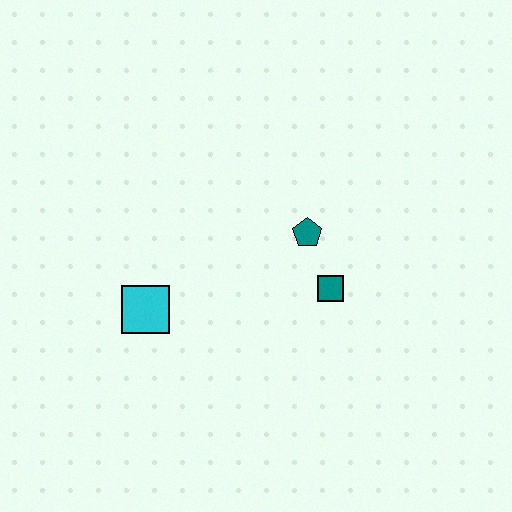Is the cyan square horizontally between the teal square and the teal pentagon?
No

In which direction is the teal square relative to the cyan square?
The teal square is to the right of the cyan square.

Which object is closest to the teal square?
The teal pentagon is closest to the teal square.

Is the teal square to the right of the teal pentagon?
Yes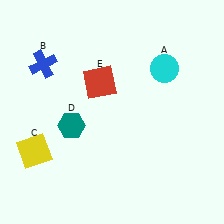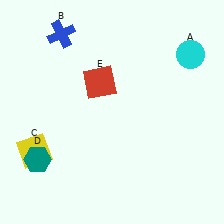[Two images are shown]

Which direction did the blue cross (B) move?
The blue cross (B) moved up.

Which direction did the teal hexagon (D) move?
The teal hexagon (D) moved left.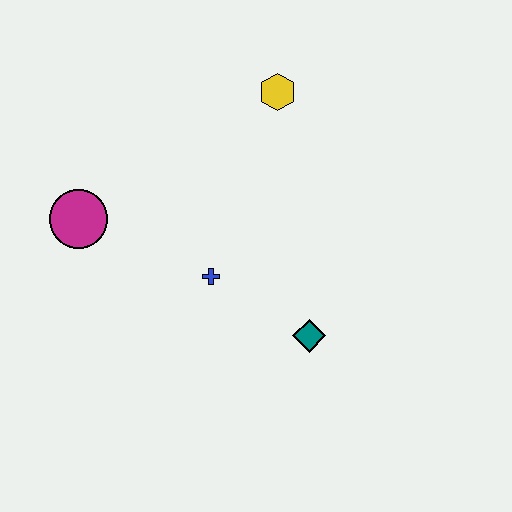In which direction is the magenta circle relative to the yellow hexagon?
The magenta circle is to the left of the yellow hexagon.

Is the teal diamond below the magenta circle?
Yes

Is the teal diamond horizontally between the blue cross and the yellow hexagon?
No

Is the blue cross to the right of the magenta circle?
Yes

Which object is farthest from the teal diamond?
The magenta circle is farthest from the teal diamond.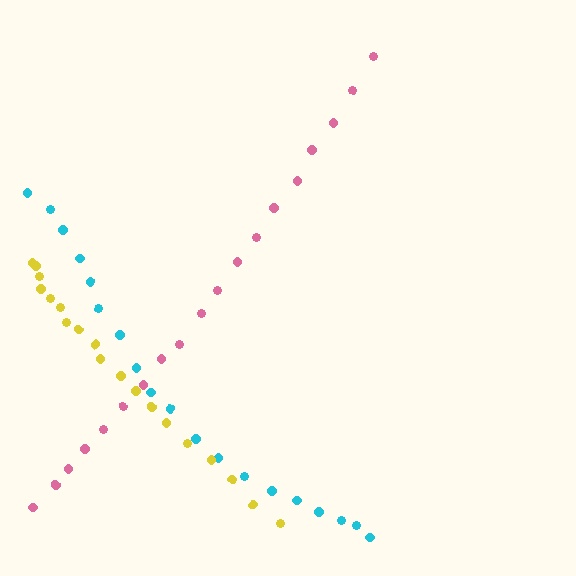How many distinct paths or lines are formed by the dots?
There are 3 distinct paths.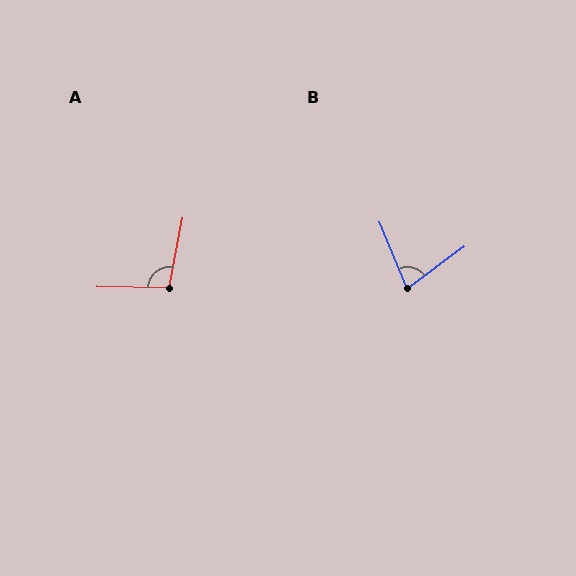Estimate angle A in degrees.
Approximately 100 degrees.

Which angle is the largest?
A, at approximately 100 degrees.